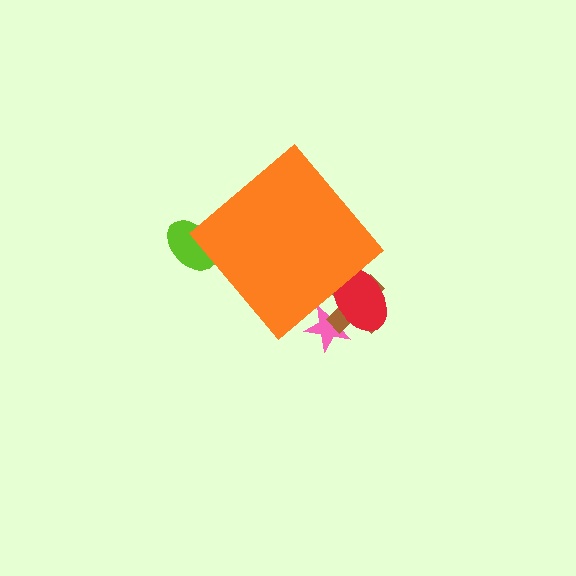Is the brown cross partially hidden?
Yes, the brown cross is partially hidden behind the orange diamond.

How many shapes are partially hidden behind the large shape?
4 shapes are partially hidden.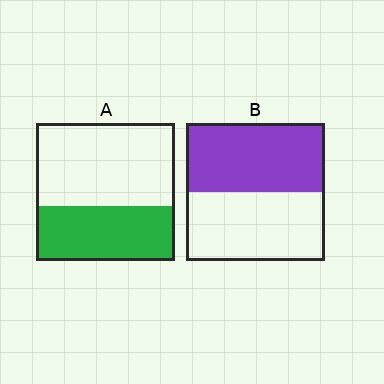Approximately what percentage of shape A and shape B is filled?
A is approximately 40% and B is approximately 50%.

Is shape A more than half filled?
No.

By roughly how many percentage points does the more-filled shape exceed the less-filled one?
By roughly 10 percentage points (B over A).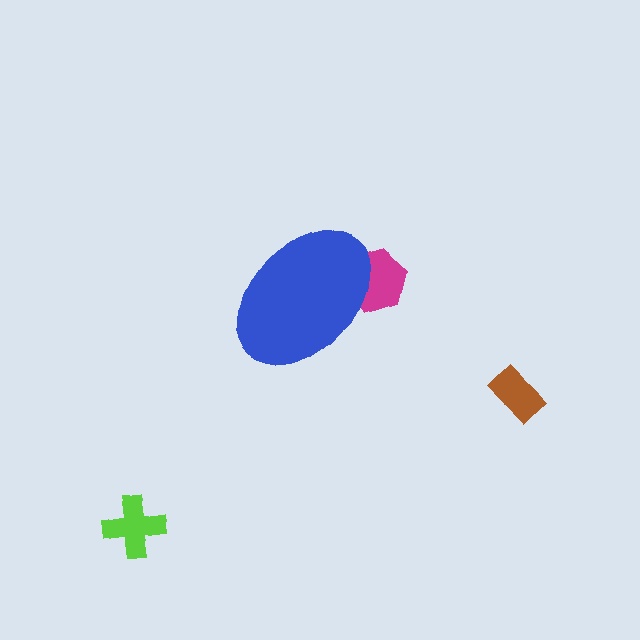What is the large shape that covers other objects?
A blue ellipse.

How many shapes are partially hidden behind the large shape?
1 shape is partially hidden.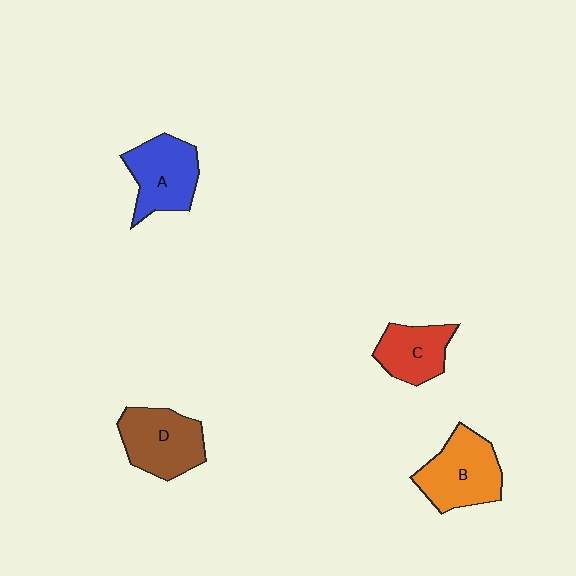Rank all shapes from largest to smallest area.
From largest to smallest: B (orange), D (brown), A (blue), C (red).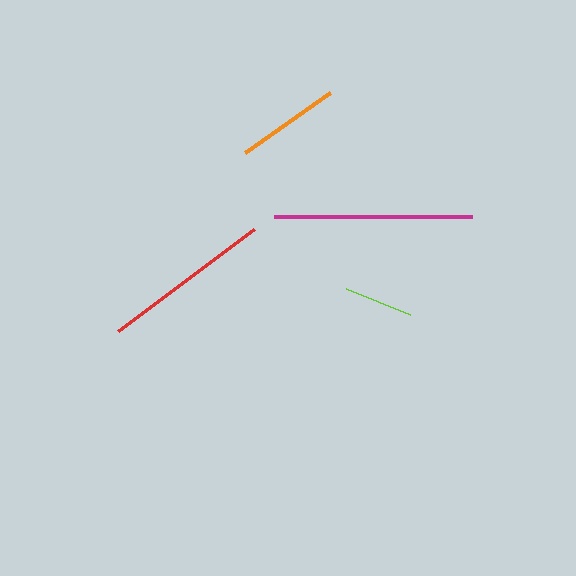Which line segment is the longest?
The magenta line is the longest at approximately 198 pixels.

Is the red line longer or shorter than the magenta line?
The magenta line is longer than the red line.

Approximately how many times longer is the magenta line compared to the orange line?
The magenta line is approximately 1.9 times the length of the orange line.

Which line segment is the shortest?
The lime line is the shortest at approximately 69 pixels.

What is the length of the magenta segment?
The magenta segment is approximately 198 pixels long.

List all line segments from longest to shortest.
From longest to shortest: magenta, red, orange, lime.